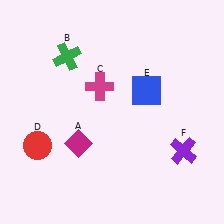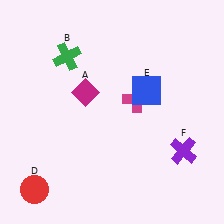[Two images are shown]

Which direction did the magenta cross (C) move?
The magenta cross (C) moved right.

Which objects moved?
The objects that moved are: the magenta diamond (A), the magenta cross (C), the red circle (D).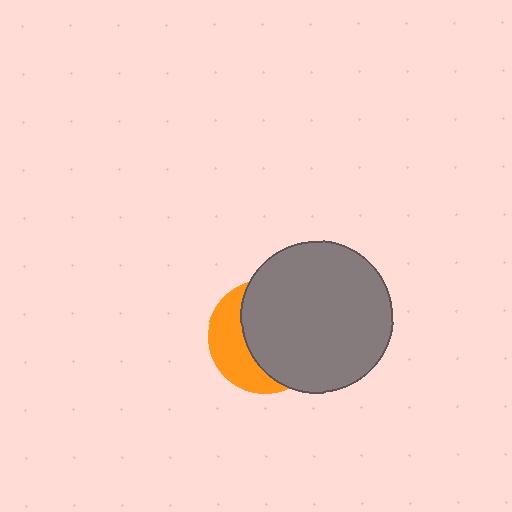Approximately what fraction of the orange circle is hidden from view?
Roughly 64% of the orange circle is hidden behind the gray circle.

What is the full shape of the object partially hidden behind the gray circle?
The partially hidden object is an orange circle.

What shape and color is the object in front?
The object in front is a gray circle.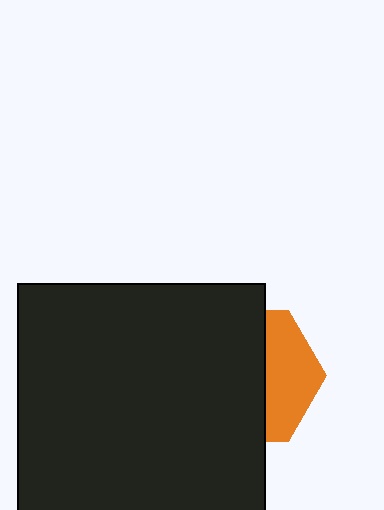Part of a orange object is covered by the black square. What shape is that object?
It is a hexagon.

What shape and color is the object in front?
The object in front is a black square.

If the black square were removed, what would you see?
You would see the complete orange hexagon.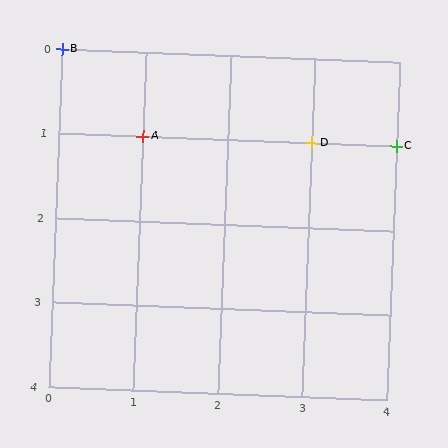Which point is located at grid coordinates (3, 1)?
Point D is at (3, 1).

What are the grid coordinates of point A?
Point A is at grid coordinates (1, 1).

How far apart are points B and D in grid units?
Points B and D are 3 columns and 1 row apart (about 3.2 grid units diagonally).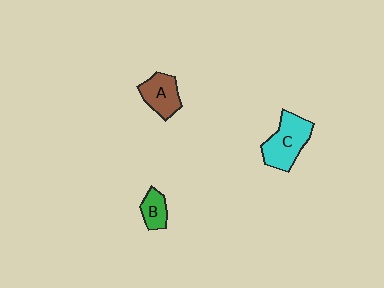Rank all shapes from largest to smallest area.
From largest to smallest: C (cyan), A (brown), B (green).